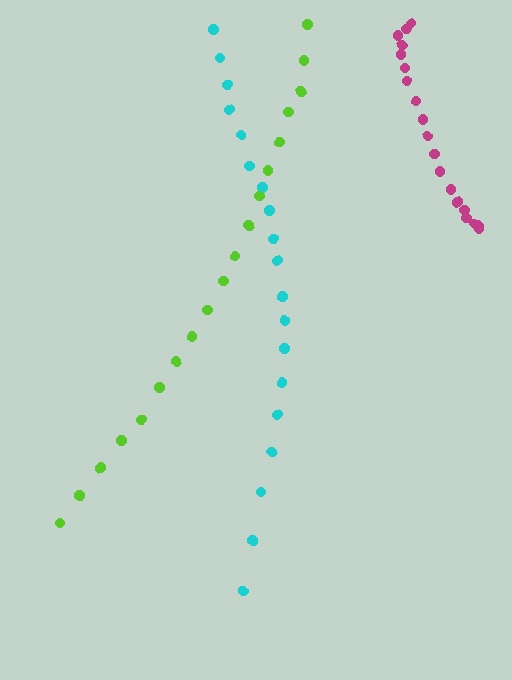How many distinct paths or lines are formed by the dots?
There are 3 distinct paths.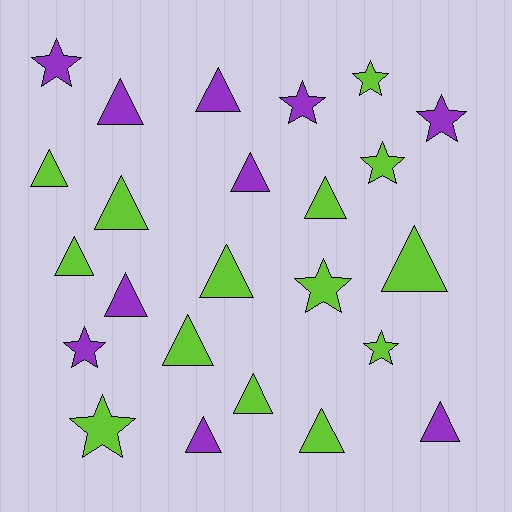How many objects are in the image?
There are 24 objects.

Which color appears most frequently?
Lime, with 14 objects.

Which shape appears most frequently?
Triangle, with 15 objects.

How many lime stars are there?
There are 5 lime stars.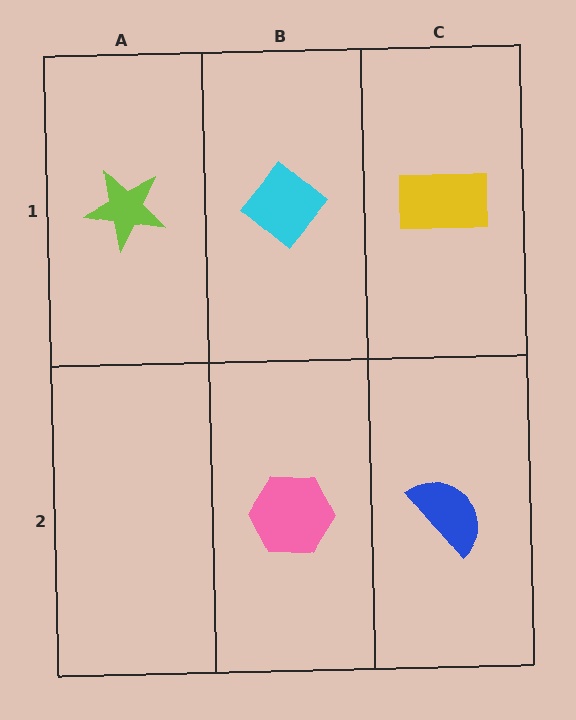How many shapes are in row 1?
3 shapes.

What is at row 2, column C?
A blue semicircle.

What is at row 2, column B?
A pink hexagon.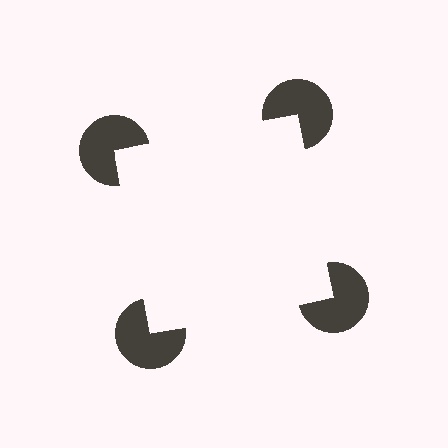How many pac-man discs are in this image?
There are 4 — one at each vertex of the illusory square.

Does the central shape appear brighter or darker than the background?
It typically appears slightly brighter than the background, even though no actual brightness change is drawn.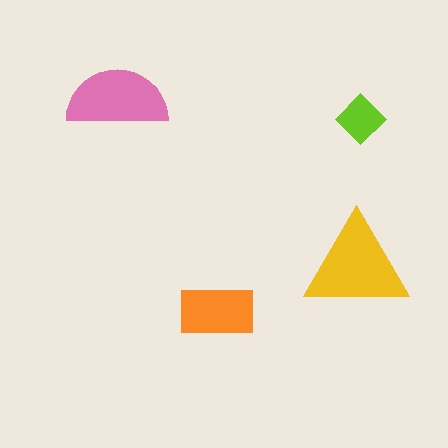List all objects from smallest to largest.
The lime diamond, the orange rectangle, the pink semicircle, the yellow triangle.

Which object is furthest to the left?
The pink semicircle is leftmost.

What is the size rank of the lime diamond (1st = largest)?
4th.